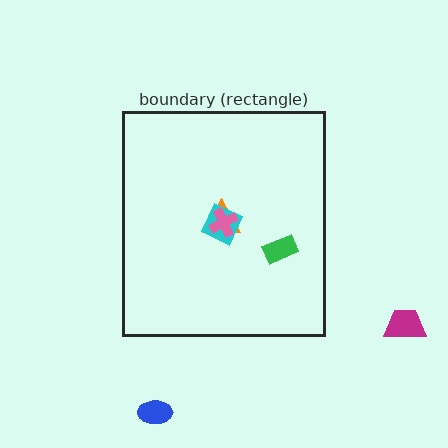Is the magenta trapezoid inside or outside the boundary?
Outside.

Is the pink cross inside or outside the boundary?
Inside.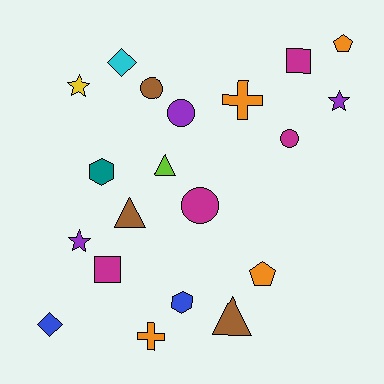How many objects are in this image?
There are 20 objects.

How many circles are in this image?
There are 4 circles.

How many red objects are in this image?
There are no red objects.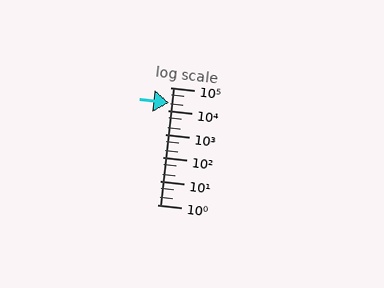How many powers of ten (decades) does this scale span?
The scale spans 5 decades, from 1 to 100000.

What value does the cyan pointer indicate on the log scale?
The pointer indicates approximately 21000.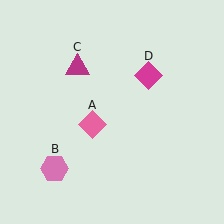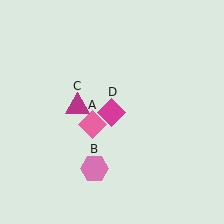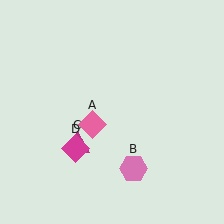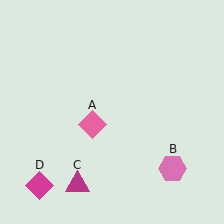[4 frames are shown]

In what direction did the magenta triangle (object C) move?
The magenta triangle (object C) moved down.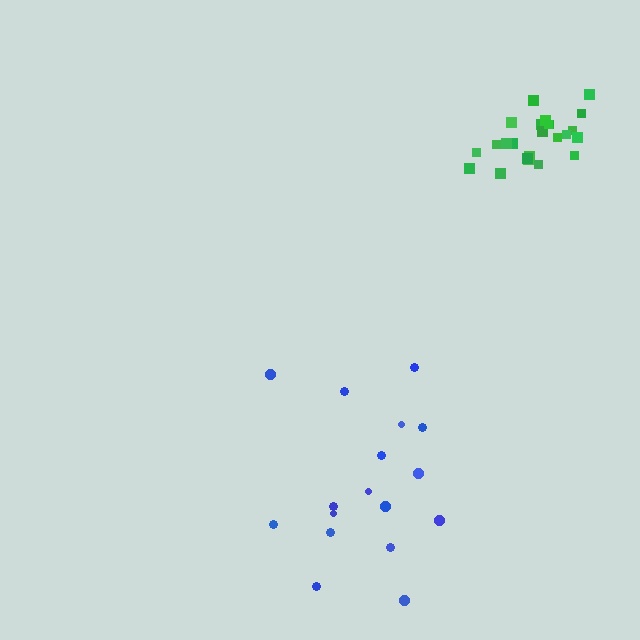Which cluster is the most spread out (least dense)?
Blue.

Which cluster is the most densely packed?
Green.